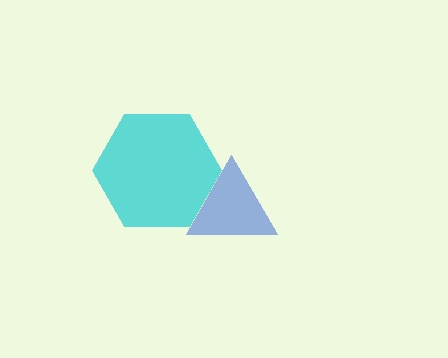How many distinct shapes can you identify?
There are 2 distinct shapes: a blue triangle, a cyan hexagon.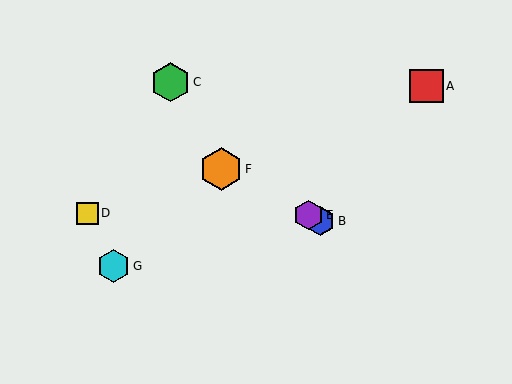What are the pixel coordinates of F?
Object F is at (221, 169).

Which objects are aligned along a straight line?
Objects B, E, F are aligned along a straight line.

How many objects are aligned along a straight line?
3 objects (B, E, F) are aligned along a straight line.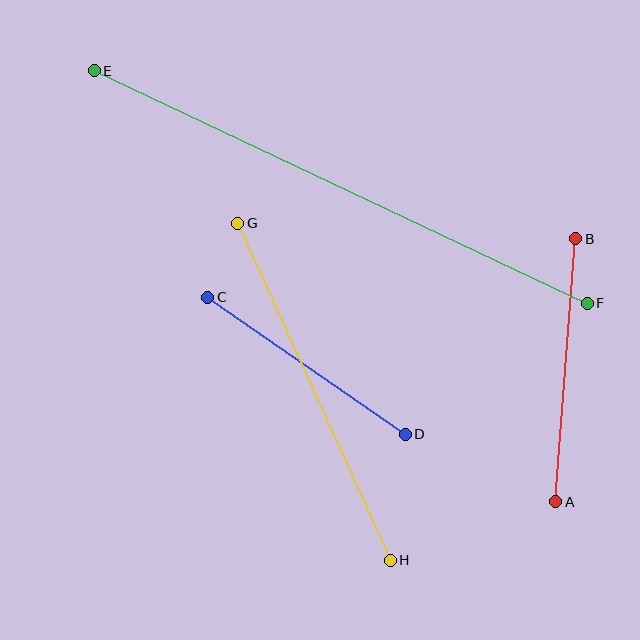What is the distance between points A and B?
The distance is approximately 264 pixels.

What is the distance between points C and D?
The distance is approximately 240 pixels.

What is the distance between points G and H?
The distance is approximately 370 pixels.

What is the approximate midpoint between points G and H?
The midpoint is at approximately (314, 392) pixels.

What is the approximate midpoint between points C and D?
The midpoint is at approximately (306, 366) pixels.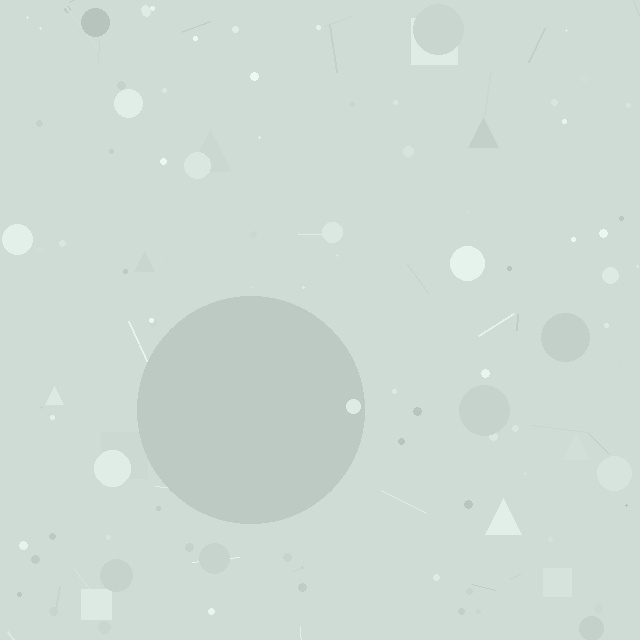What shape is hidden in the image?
A circle is hidden in the image.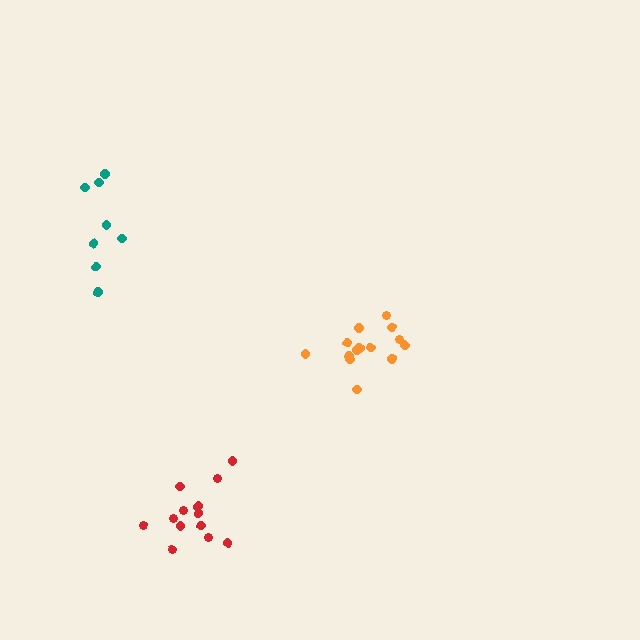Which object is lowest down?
The red cluster is bottommost.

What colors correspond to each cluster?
The clusters are colored: orange, teal, red.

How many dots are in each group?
Group 1: 14 dots, Group 2: 8 dots, Group 3: 13 dots (35 total).